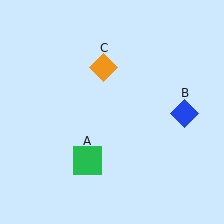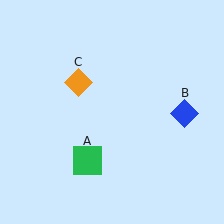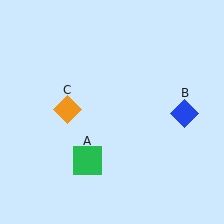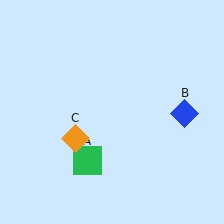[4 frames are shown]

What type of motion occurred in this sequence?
The orange diamond (object C) rotated counterclockwise around the center of the scene.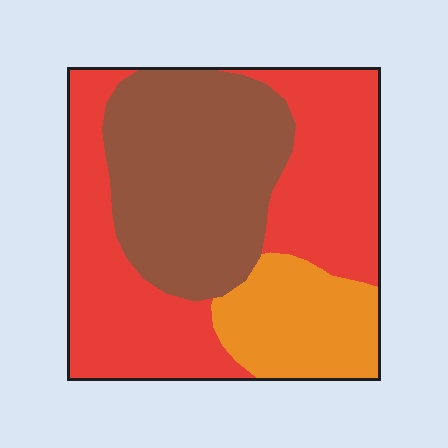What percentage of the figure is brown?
Brown covers around 35% of the figure.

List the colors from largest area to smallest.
From largest to smallest: red, brown, orange.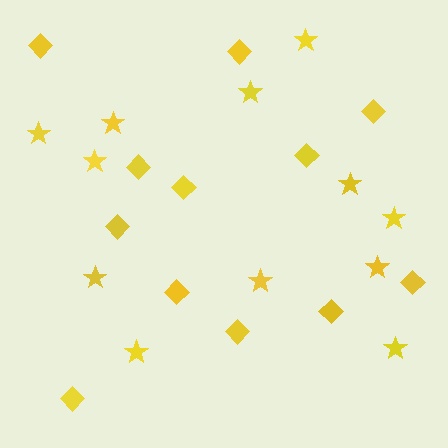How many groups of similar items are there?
There are 2 groups: one group of diamonds (12) and one group of stars (12).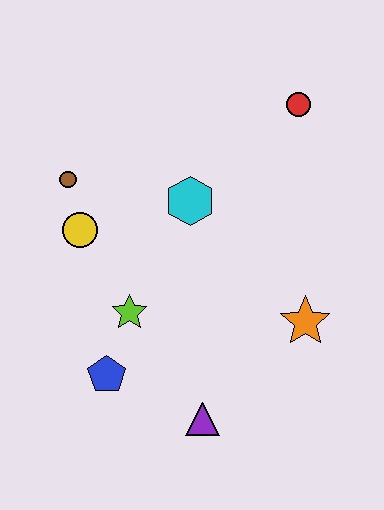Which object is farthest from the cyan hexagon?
The purple triangle is farthest from the cyan hexagon.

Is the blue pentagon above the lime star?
No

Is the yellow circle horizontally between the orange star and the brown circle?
Yes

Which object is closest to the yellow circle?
The brown circle is closest to the yellow circle.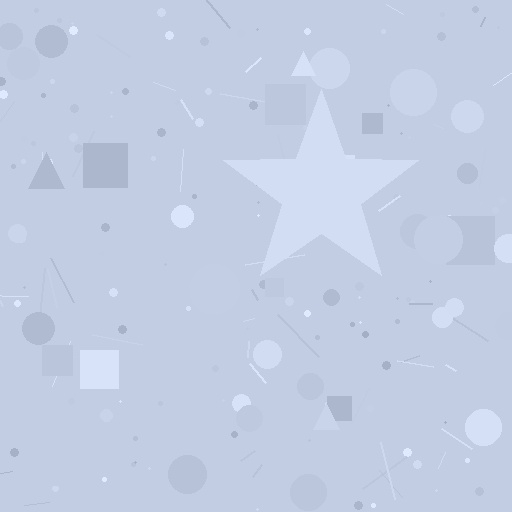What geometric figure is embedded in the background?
A star is embedded in the background.